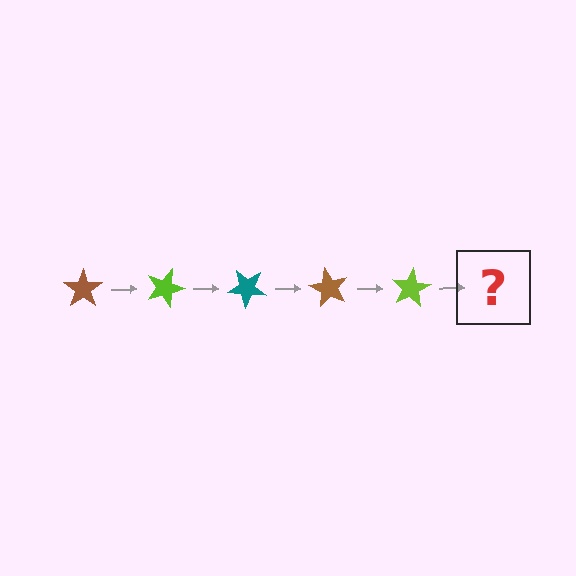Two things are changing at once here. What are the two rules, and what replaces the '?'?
The two rules are that it rotates 20 degrees each step and the color cycles through brown, lime, and teal. The '?' should be a teal star, rotated 100 degrees from the start.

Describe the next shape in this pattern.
It should be a teal star, rotated 100 degrees from the start.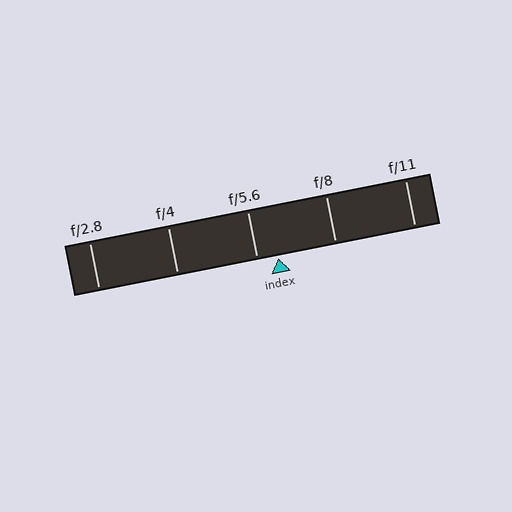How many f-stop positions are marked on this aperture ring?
There are 5 f-stop positions marked.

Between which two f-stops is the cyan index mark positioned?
The index mark is between f/5.6 and f/8.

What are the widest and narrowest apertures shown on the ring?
The widest aperture shown is f/2.8 and the narrowest is f/11.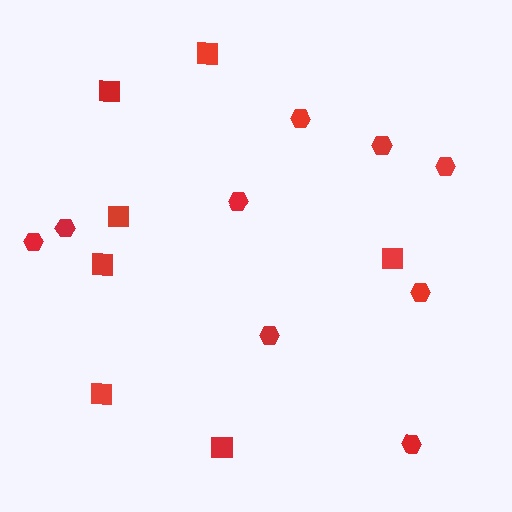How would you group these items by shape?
There are 2 groups: one group of squares (7) and one group of hexagons (9).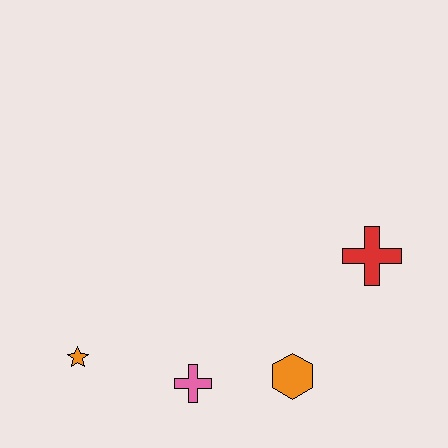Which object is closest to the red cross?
The orange hexagon is closest to the red cross.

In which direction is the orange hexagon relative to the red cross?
The orange hexagon is below the red cross.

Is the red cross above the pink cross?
Yes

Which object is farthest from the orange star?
The red cross is farthest from the orange star.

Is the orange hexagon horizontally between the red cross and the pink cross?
Yes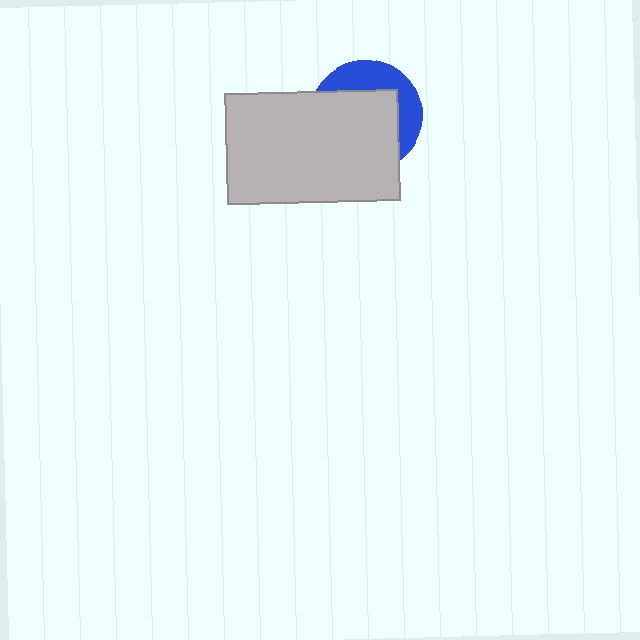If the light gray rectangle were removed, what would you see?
You would see the complete blue circle.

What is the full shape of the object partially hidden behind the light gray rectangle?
The partially hidden object is a blue circle.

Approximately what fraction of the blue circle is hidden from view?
Roughly 64% of the blue circle is hidden behind the light gray rectangle.